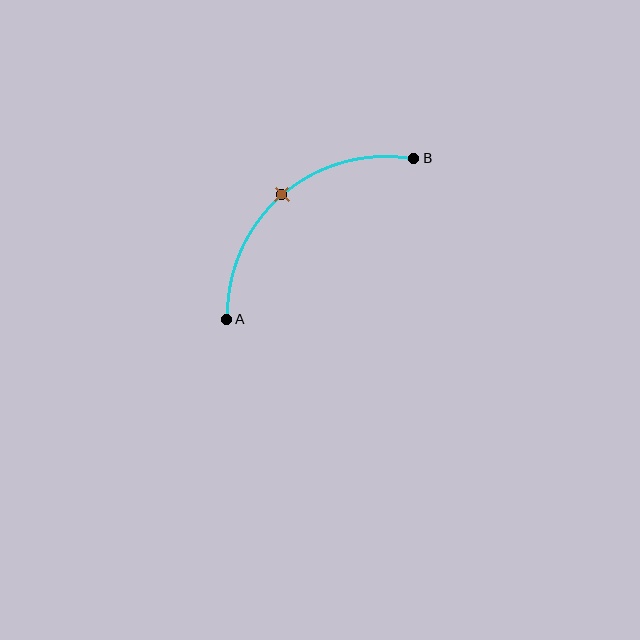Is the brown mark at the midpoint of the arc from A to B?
Yes. The brown mark lies on the arc at equal arc-length from both A and B — it is the arc midpoint.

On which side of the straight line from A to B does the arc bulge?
The arc bulges above and to the left of the straight line connecting A and B.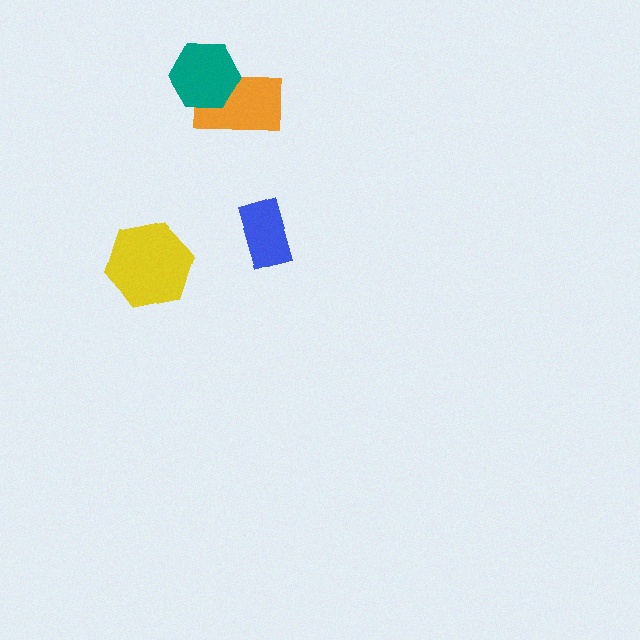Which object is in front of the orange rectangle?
The teal hexagon is in front of the orange rectangle.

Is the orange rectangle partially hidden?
Yes, it is partially covered by another shape.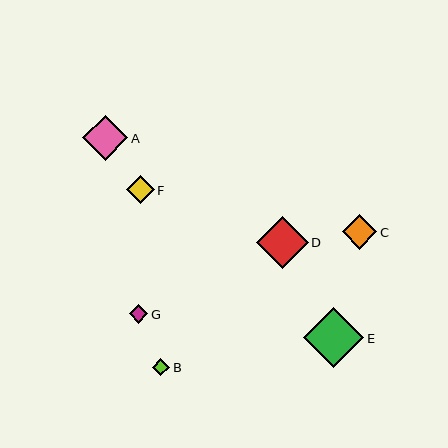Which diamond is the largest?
Diamond E is the largest with a size of approximately 60 pixels.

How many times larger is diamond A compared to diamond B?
Diamond A is approximately 2.7 times the size of diamond B.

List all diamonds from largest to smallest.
From largest to smallest: E, D, A, C, F, G, B.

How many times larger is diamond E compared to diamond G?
Diamond E is approximately 3.2 times the size of diamond G.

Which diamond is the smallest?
Diamond B is the smallest with a size of approximately 17 pixels.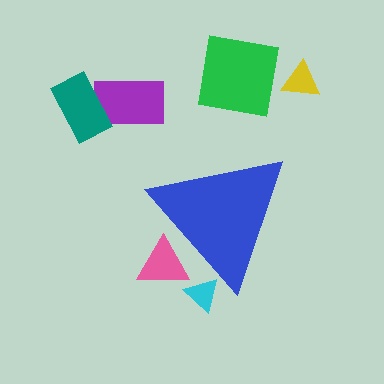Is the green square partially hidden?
No, the green square is fully visible.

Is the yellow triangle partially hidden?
No, the yellow triangle is fully visible.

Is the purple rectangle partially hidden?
No, the purple rectangle is fully visible.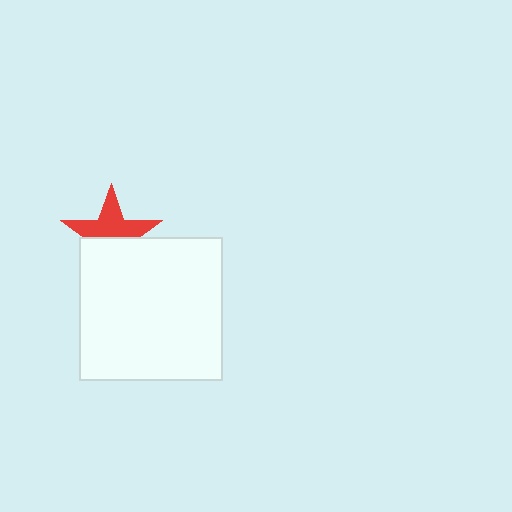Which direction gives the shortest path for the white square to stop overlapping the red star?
Moving down gives the shortest separation.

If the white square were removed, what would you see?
You would see the complete red star.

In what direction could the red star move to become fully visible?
The red star could move up. That would shift it out from behind the white square entirely.